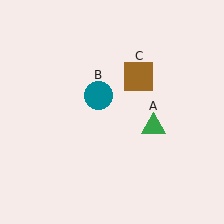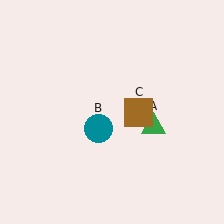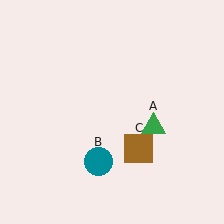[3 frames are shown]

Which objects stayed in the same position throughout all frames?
Green triangle (object A) remained stationary.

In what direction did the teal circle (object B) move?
The teal circle (object B) moved down.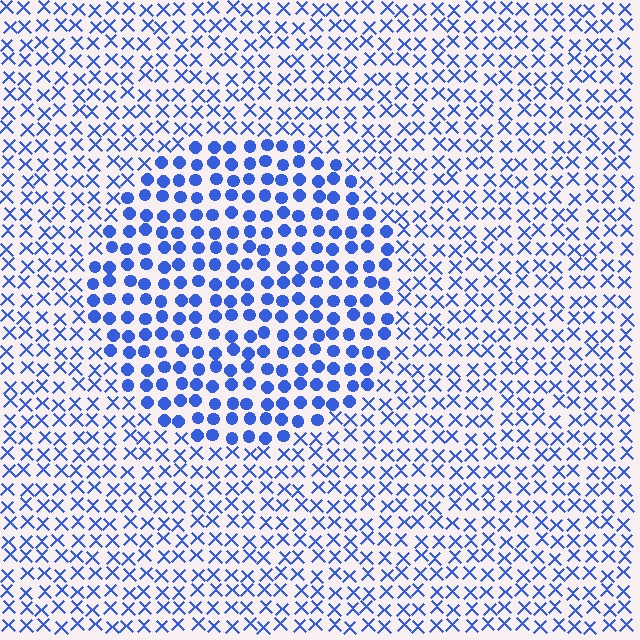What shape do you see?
I see a circle.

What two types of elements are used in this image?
The image uses circles inside the circle region and X marks outside it.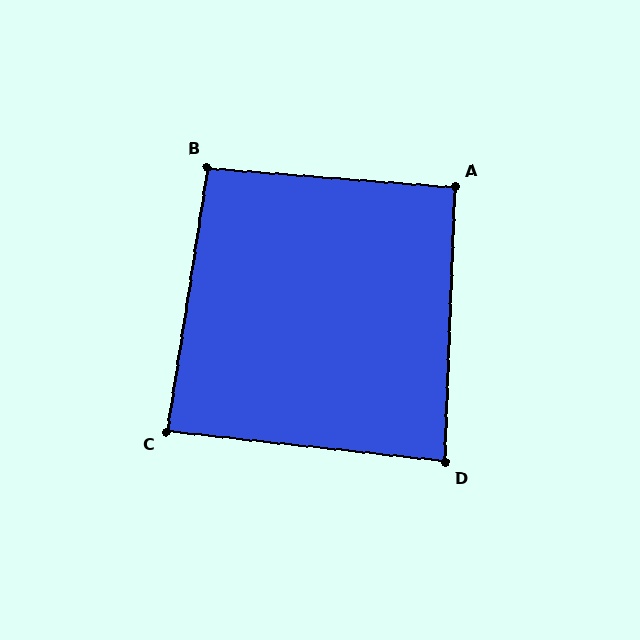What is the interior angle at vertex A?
Approximately 93 degrees (approximately right).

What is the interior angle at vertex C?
Approximately 87 degrees (approximately right).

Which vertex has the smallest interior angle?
D, at approximately 86 degrees.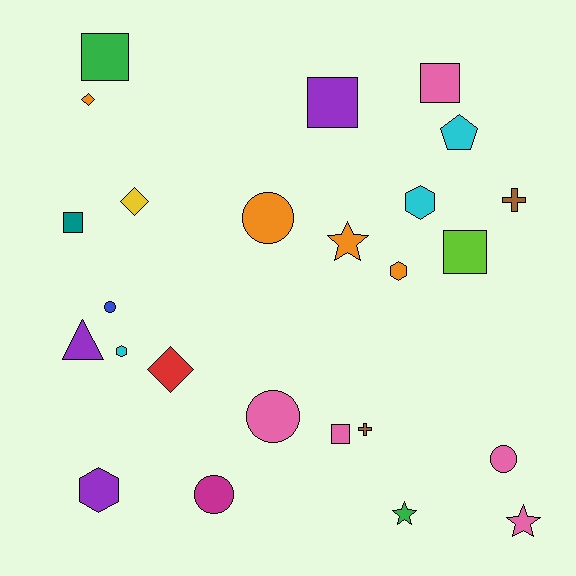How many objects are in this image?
There are 25 objects.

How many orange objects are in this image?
There are 4 orange objects.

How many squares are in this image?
There are 6 squares.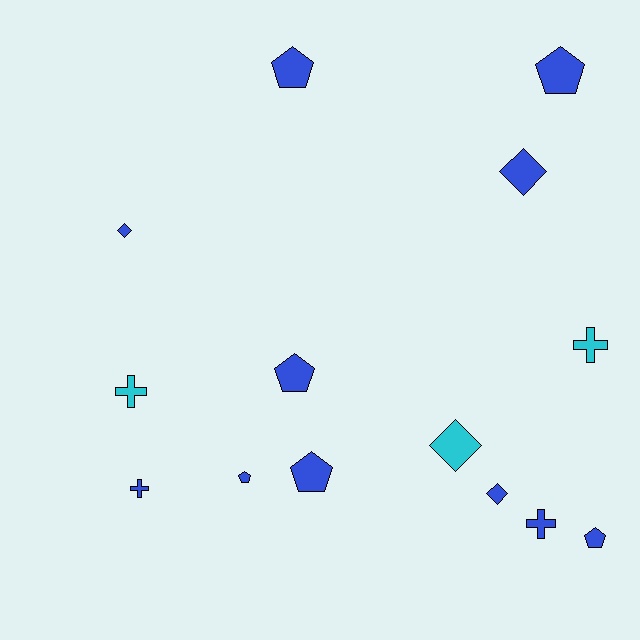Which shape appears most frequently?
Pentagon, with 6 objects.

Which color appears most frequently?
Blue, with 11 objects.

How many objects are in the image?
There are 14 objects.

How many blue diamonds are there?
There are 3 blue diamonds.